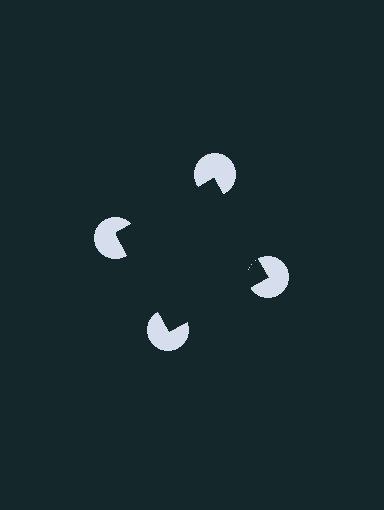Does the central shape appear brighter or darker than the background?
It typically appears slightly darker than the background, even though no actual brightness change is drawn.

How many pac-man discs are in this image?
There are 4 — one at each vertex of the illusory square.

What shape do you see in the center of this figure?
An illusory square — its edges are inferred from the aligned wedge cuts in the pac-man discs, not physically drawn.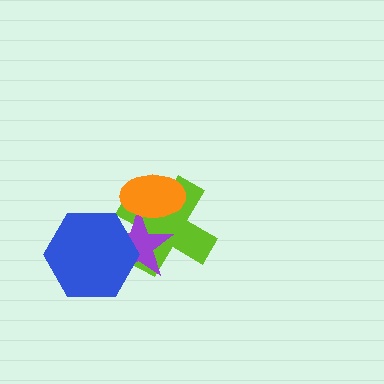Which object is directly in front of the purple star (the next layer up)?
The orange ellipse is directly in front of the purple star.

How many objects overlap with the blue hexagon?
2 objects overlap with the blue hexagon.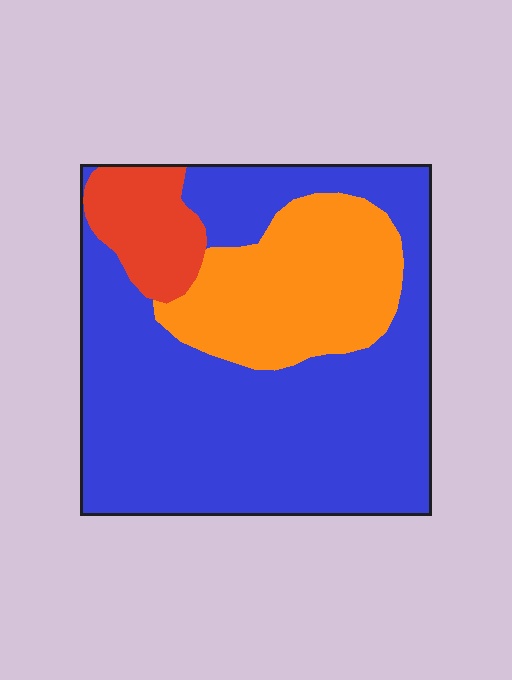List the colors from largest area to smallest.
From largest to smallest: blue, orange, red.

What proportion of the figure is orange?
Orange takes up less than a quarter of the figure.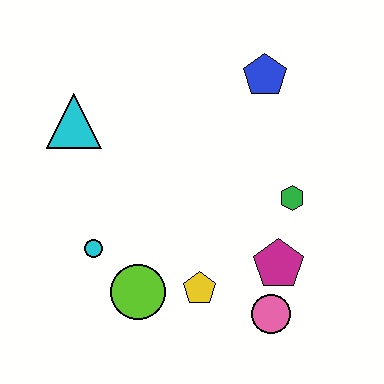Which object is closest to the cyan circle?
The lime circle is closest to the cyan circle.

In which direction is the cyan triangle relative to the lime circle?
The cyan triangle is above the lime circle.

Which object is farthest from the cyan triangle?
The pink circle is farthest from the cyan triangle.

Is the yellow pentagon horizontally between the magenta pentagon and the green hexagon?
No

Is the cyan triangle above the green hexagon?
Yes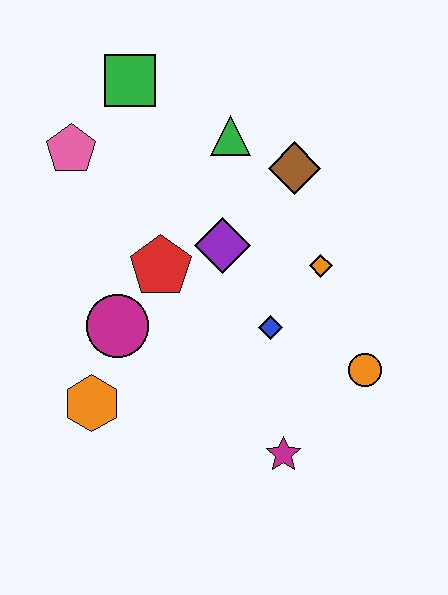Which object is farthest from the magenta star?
The green square is farthest from the magenta star.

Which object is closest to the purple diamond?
The red pentagon is closest to the purple diamond.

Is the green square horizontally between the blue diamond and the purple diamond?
No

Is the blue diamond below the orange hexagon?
No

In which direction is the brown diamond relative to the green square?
The brown diamond is to the right of the green square.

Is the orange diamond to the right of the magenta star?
Yes